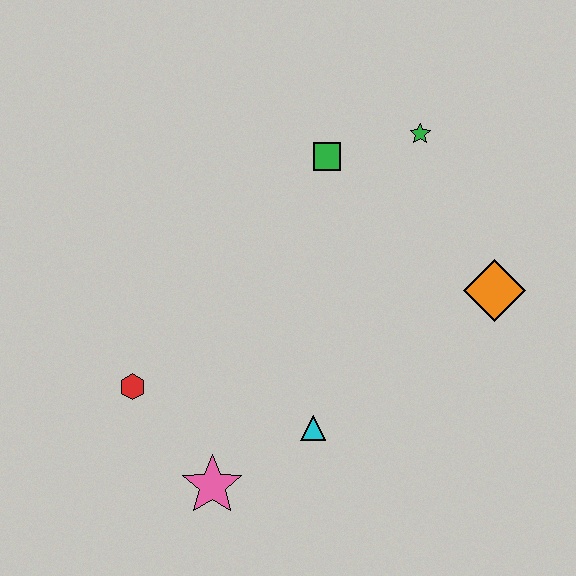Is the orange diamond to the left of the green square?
No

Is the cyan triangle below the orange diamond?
Yes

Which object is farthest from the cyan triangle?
The green star is farthest from the cyan triangle.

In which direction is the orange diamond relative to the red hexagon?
The orange diamond is to the right of the red hexagon.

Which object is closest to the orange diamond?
The green star is closest to the orange diamond.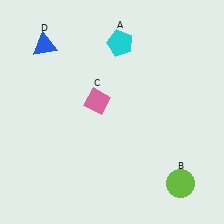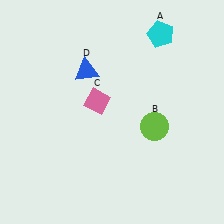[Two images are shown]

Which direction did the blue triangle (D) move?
The blue triangle (D) moved right.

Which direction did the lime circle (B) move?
The lime circle (B) moved up.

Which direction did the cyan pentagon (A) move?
The cyan pentagon (A) moved right.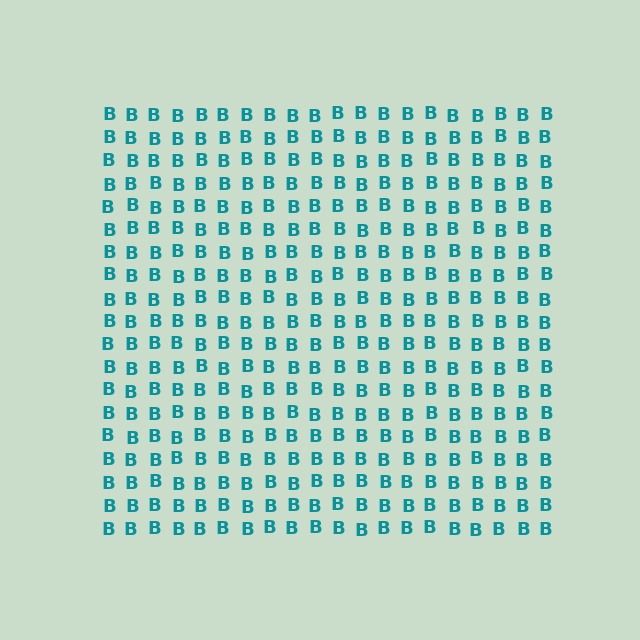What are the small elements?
The small elements are letter B's.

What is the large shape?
The large shape is a square.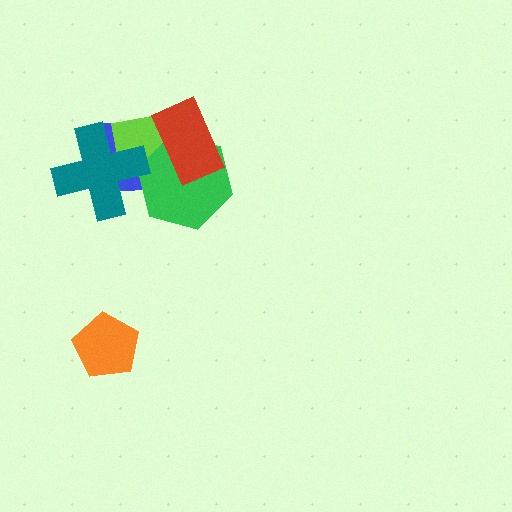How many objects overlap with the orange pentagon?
0 objects overlap with the orange pentagon.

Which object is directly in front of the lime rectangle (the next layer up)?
The green hexagon is directly in front of the lime rectangle.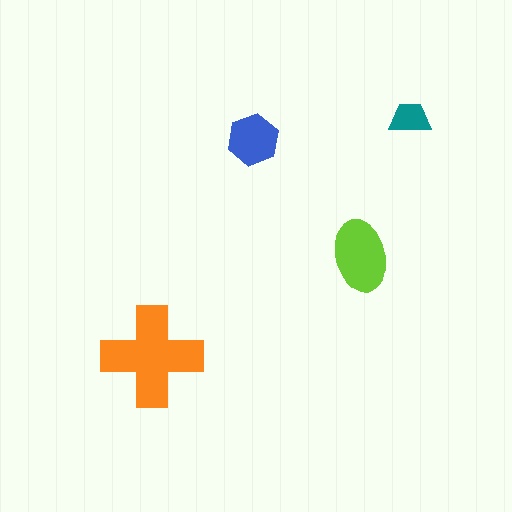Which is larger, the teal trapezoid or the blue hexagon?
The blue hexagon.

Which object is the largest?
The orange cross.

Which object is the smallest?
The teal trapezoid.